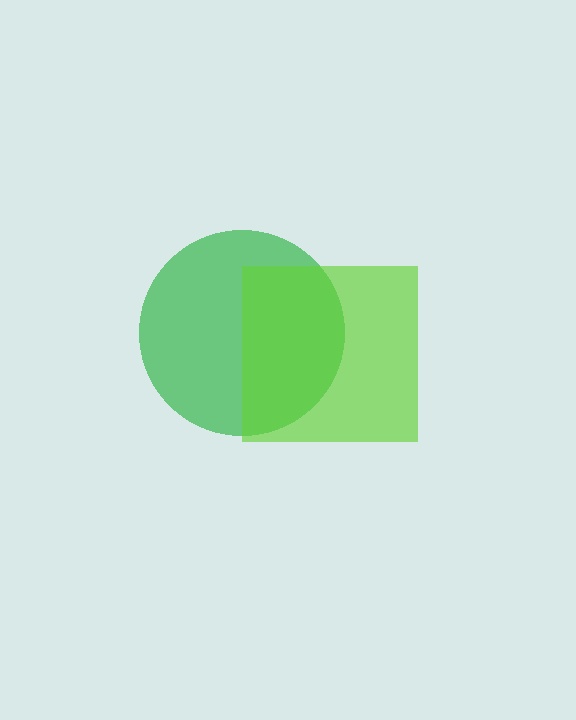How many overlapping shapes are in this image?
There are 2 overlapping shapes in the image.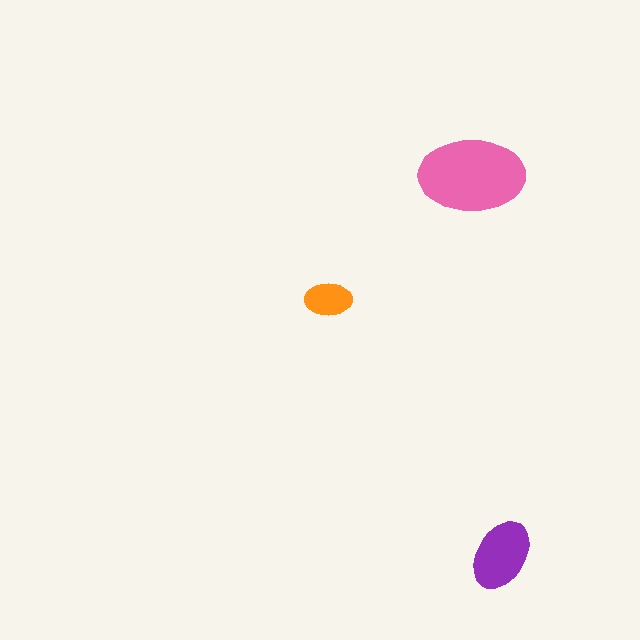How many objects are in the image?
There are 3 objects in the image.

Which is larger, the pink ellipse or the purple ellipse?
The pink one.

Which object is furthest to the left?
The orange ellipse is leftmost.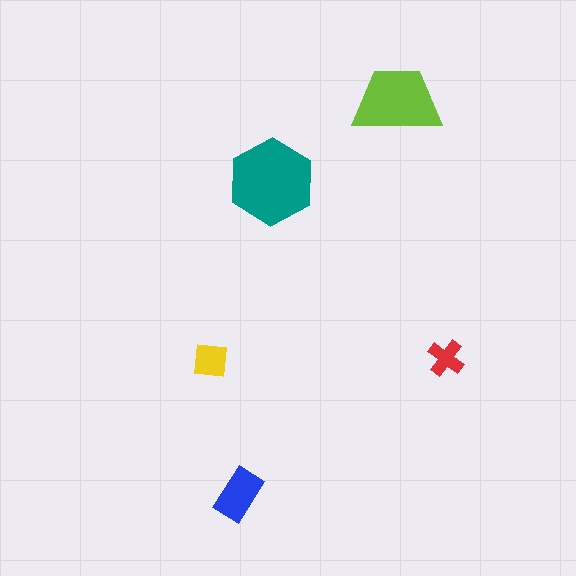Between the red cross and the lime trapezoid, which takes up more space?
The lime trapezoid.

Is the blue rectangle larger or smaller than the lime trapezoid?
Smaller.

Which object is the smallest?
The red cross.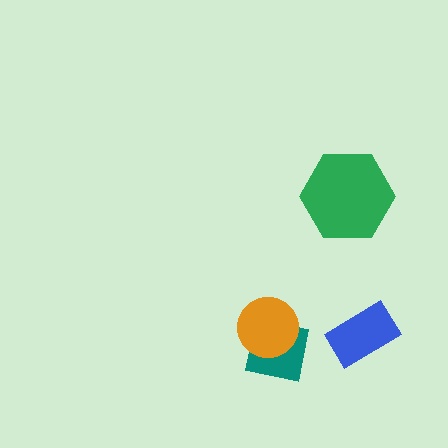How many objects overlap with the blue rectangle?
0 objects overlap with the blue rectangle.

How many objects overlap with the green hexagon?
0 objects overlap with the green hexagon.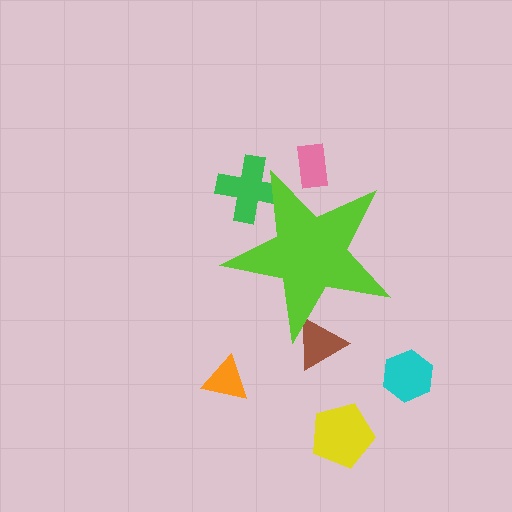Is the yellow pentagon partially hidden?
No, the yellow pentagon is fully visible.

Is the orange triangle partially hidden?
No, the orange triangle is fully visible.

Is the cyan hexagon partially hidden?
No, the cyan hexagon is fully visible.